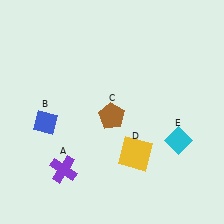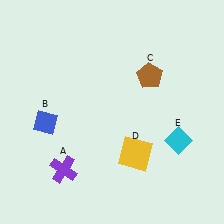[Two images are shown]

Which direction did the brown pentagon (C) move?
The brown pentagon (C) moved up.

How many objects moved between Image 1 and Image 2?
1 object moved between the two images.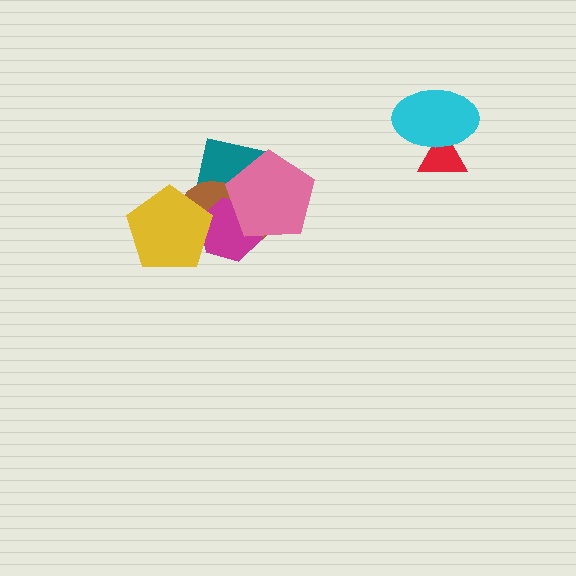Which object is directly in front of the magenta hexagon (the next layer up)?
The yellow pentagon is directly in front of the magenta hexagon.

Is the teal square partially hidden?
Yes, it is partially covered by another shape.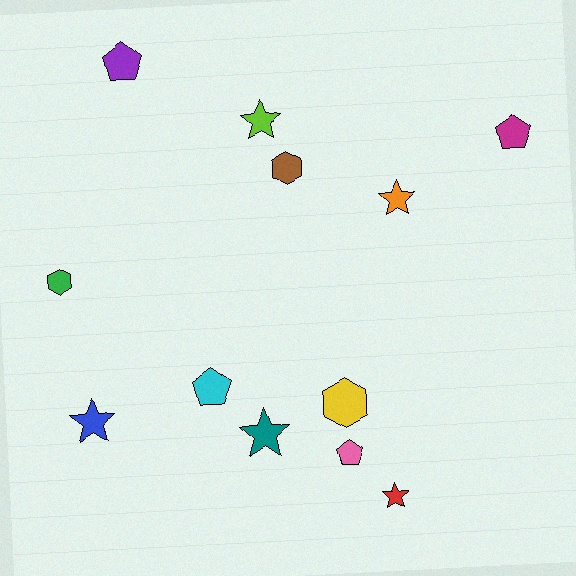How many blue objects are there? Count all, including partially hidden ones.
There is 1 blue object.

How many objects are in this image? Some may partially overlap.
There are 12 objects.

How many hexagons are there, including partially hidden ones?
There are 3 hexagons.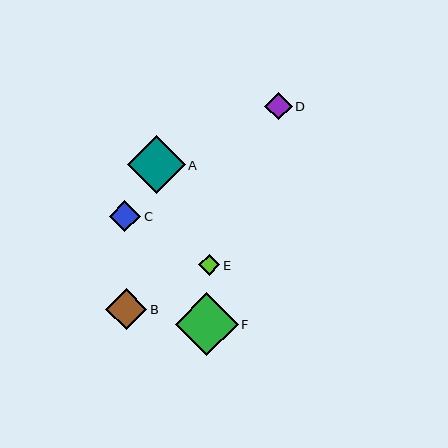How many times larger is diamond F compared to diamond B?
Diamond F is approximately 1.5 times the size of diamond B.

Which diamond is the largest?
Diamond F is the largest with a size of approximately 63 pixels.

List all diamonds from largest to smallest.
From largest to smallest: F, A, B, C, D, E.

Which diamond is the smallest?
Diamond E is the smallest with a size of approximately 21 pixels.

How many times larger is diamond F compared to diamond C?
Diamond F is approximately 2.0 times the size of diamond C.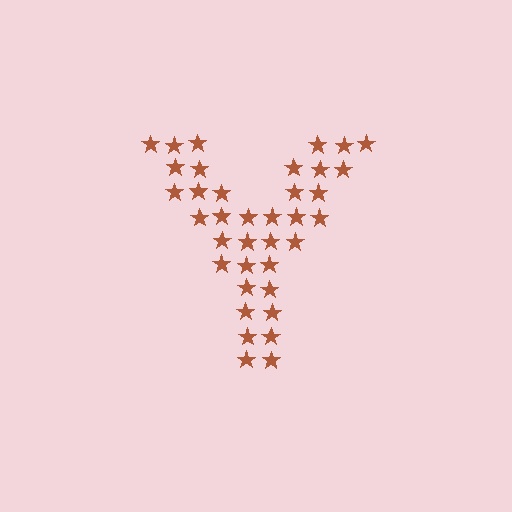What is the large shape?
The large shape is the letter Y.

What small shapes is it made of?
It is made of small stars.